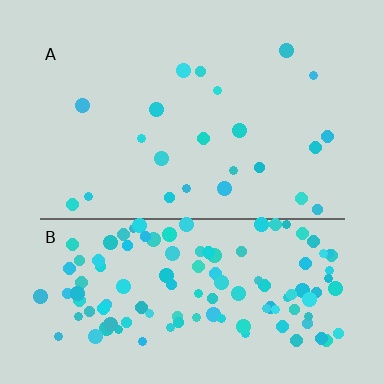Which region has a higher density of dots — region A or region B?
B (the bottom).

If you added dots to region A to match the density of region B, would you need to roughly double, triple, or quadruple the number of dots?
Approximately quadruple.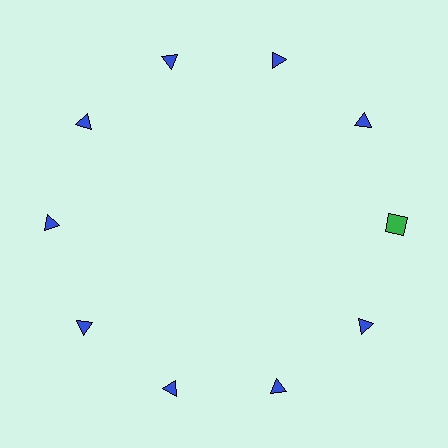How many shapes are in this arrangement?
There are 10 shapes arranged in a ring pattern.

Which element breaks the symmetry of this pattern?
The green square at roughly the 3 o'clock position breaks the symmetry. All other shapes are blue triangles.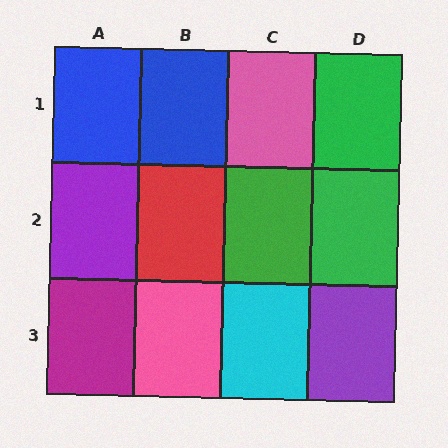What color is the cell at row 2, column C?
Green.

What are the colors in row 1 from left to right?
Blue, blue, pink, green.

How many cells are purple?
2 cells are purple.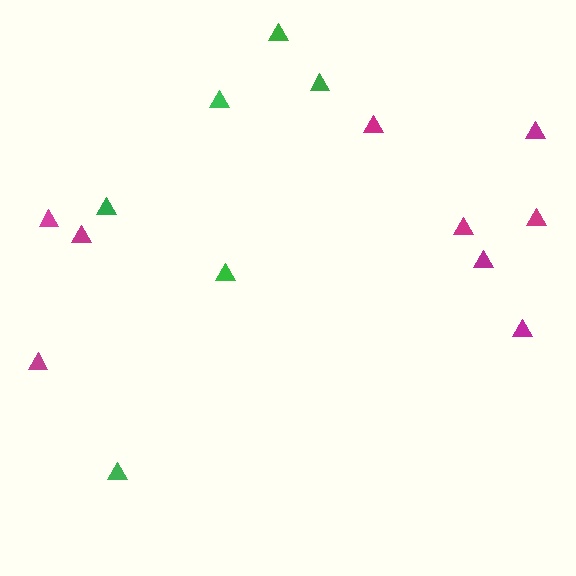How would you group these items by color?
There are 2 groups: one group of green triangles (6) and one group of magenta triangles (9).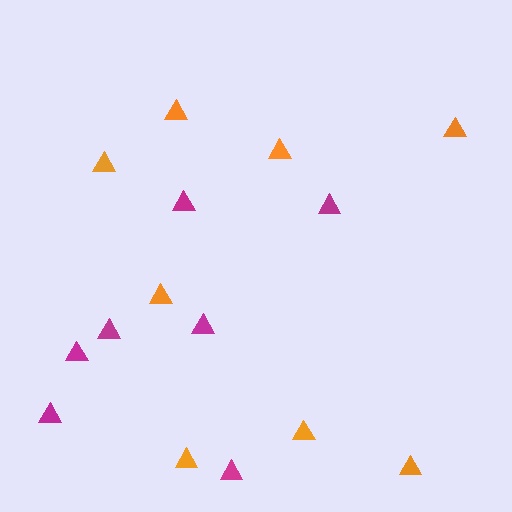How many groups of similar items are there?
There are 2 groups: one group of orange triangles (8) and one group of magenta triangles (7).